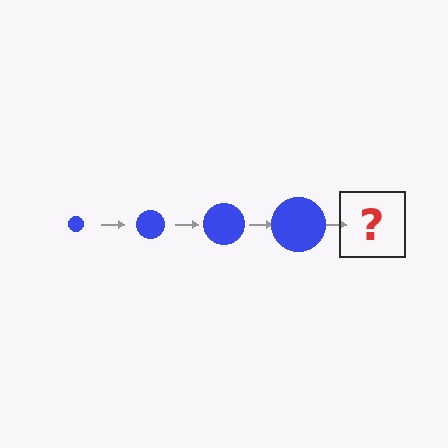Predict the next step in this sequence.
The next step is a blue circle, larger than the previous one.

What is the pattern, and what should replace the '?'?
The pattern is that the circle gets progressively larger each step. The '?' should be a blue circle, larger than the previous one.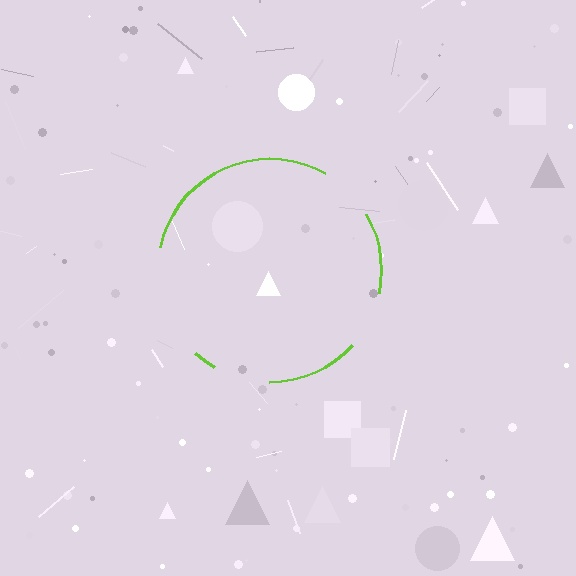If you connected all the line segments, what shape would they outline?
They would outline a circle.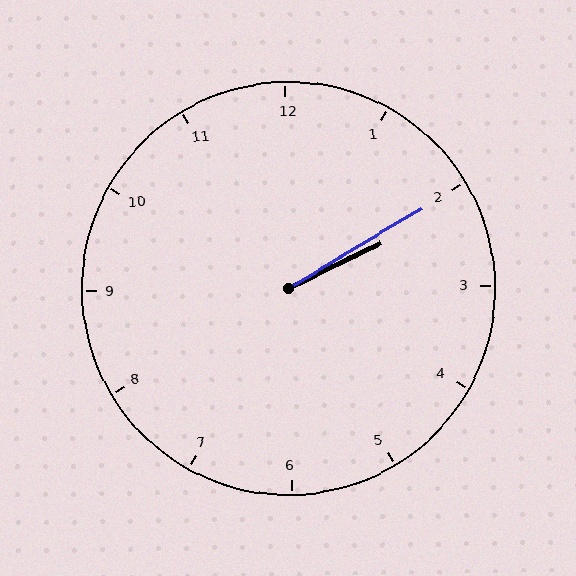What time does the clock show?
2:10.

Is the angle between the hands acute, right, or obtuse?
It is acute.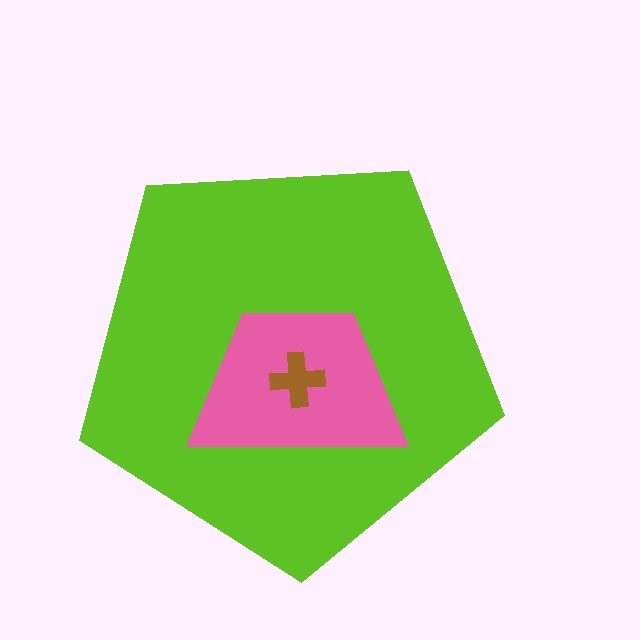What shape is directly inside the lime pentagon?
The pink trapezoid.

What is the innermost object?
The brown cross.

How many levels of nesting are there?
3.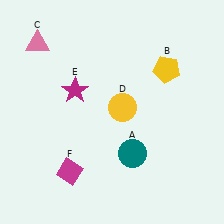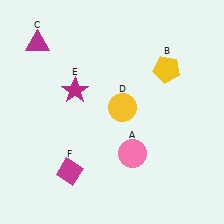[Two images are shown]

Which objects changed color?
A changed from teal to pink. C changed from pink to magenta.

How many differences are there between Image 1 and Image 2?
There are 2 differences between the two images.